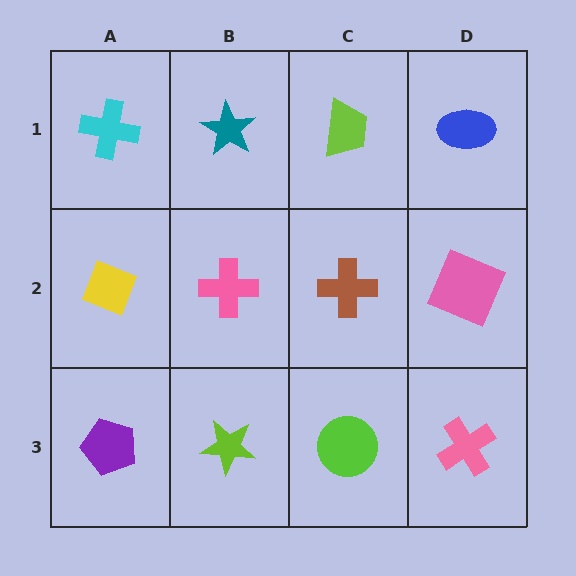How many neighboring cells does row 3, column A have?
2.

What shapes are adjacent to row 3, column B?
A pink cross (row 2, column B), a purple pentagon (row 3, column A), a lime circle (row 3, column C).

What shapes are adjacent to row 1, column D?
A pink square (row 2, column D), a lime trapezoid (row 1, column C).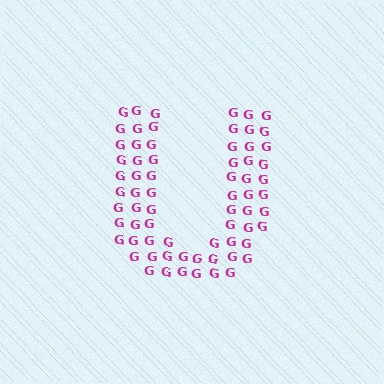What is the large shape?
The large shape is the letter U.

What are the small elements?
The small elements are letter G's.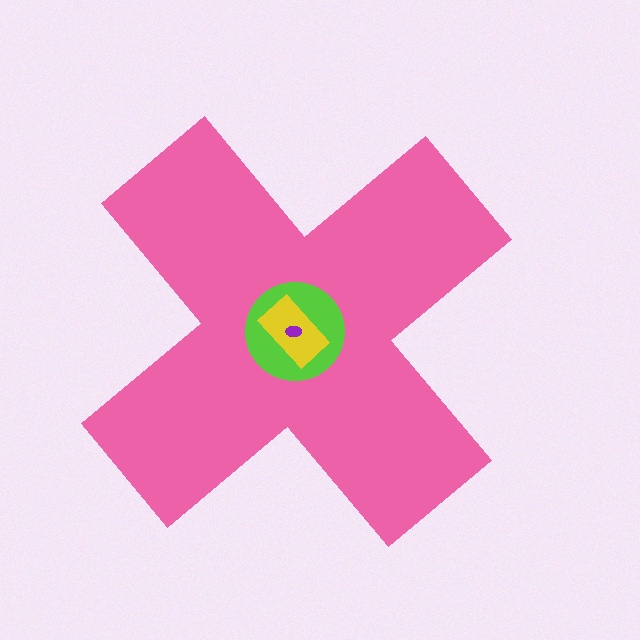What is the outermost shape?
The pink cross.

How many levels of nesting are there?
4.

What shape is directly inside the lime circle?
The yellow rectangle.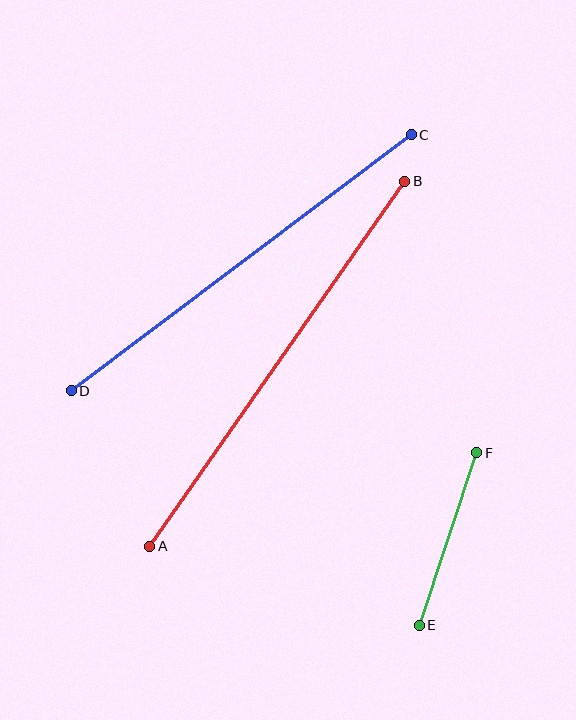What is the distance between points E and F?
The distance is approximately 182 pixels.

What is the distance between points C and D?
The distance is approximately 426 pixels.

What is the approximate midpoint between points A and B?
The midpoint is at approximately (277, 364) pixels.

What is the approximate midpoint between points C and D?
The midpoint is at approximately (241, 263) pixels.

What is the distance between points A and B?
The distance is approximately 445 pixels.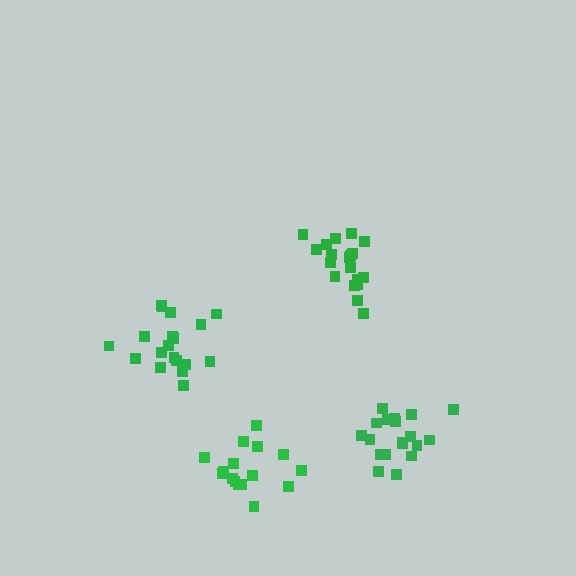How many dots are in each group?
Group 1: 19 dots, Group 2: 19 dots, Group 3: 19 dots, Group 4: 16 dots (73 total).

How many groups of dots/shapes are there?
There are 4 groups.